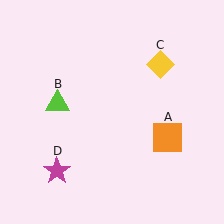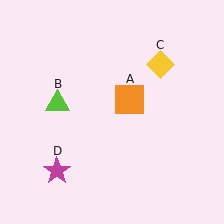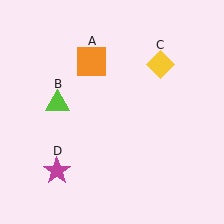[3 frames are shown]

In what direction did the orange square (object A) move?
The orange square (object A) moved up and to the left.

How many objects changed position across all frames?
1 object changed position: orange square (object A).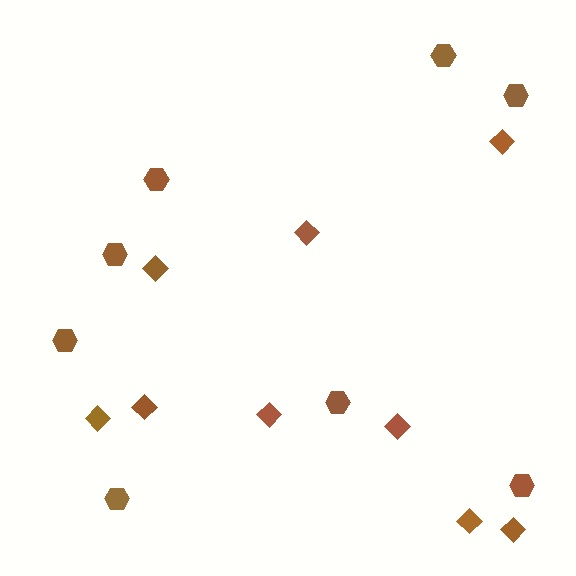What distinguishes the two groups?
There are 2 groups: one group of diamonds (9) and one group of hexagons (8).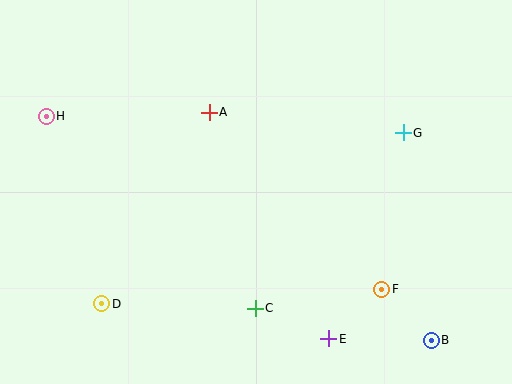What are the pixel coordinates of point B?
Point B is at (431, 340).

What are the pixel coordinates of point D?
Point D is at (102, 304).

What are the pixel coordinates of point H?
Point H is at (46, 116).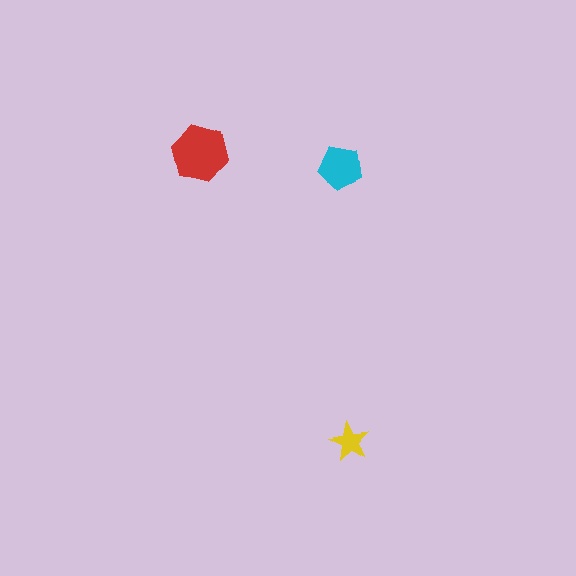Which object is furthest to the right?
The cyan pentagon is rightmost.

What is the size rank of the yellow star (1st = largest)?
3rd.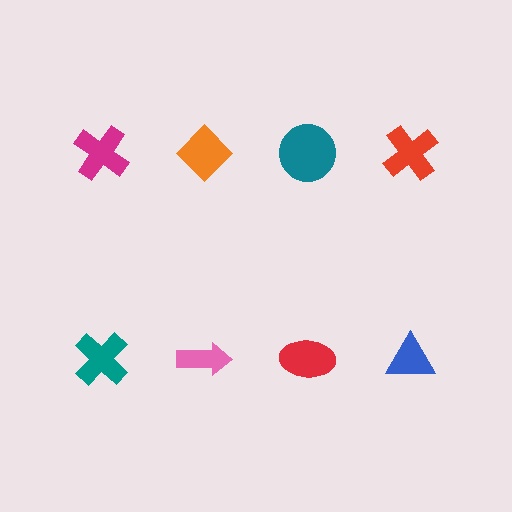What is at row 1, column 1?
A magenta cross.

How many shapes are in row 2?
4 shapes.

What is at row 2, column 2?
A pink arrow.